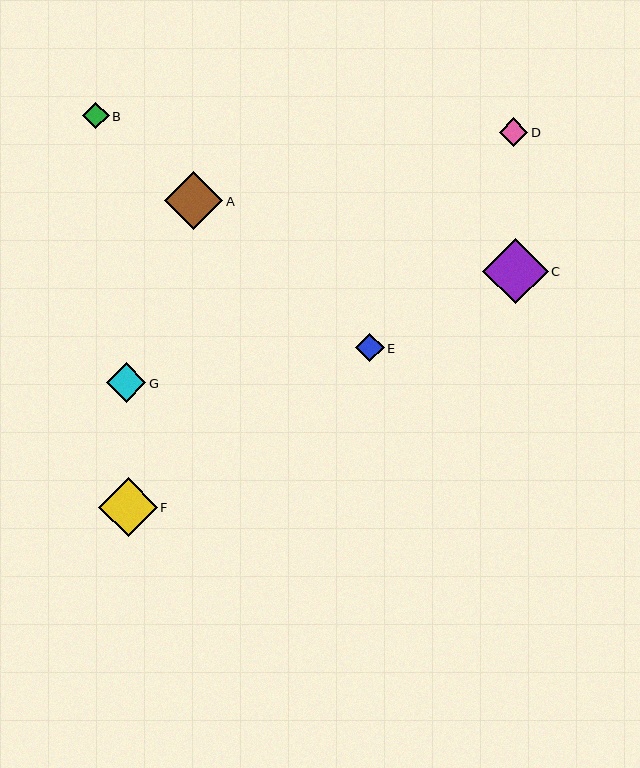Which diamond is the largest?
Diamond C is the largest with a size of approximately 66 pixels.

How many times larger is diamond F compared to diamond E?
Diamond F is approximately 2.1 times the size of diamond E.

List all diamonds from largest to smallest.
From largest to smallest: C, F, A, G, D, E, B.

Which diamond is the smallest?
Diamond B is the smallest with a size of approximately 26 pixels.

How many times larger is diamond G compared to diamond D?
Diamond G is approximately 1.4 times the size of diamond D.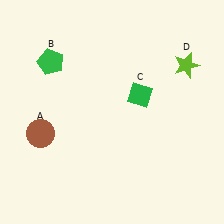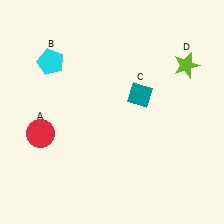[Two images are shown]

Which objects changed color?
A changed from brown to red. B changed from green to cyan. C changed from green to teal.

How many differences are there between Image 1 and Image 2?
There are 3 differences between the two images.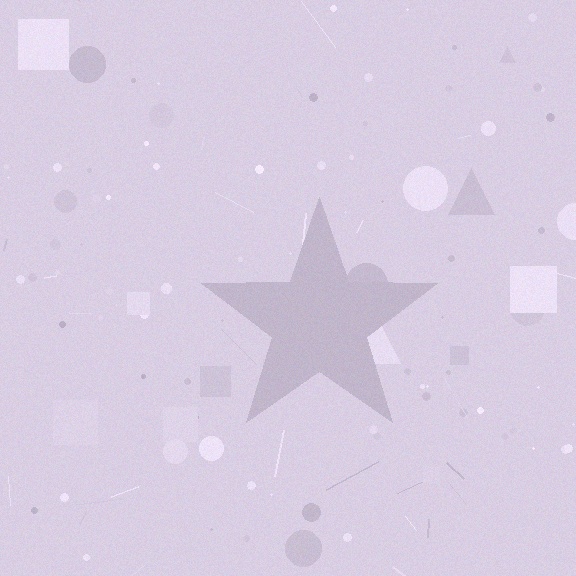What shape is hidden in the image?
A star is hidden in the image.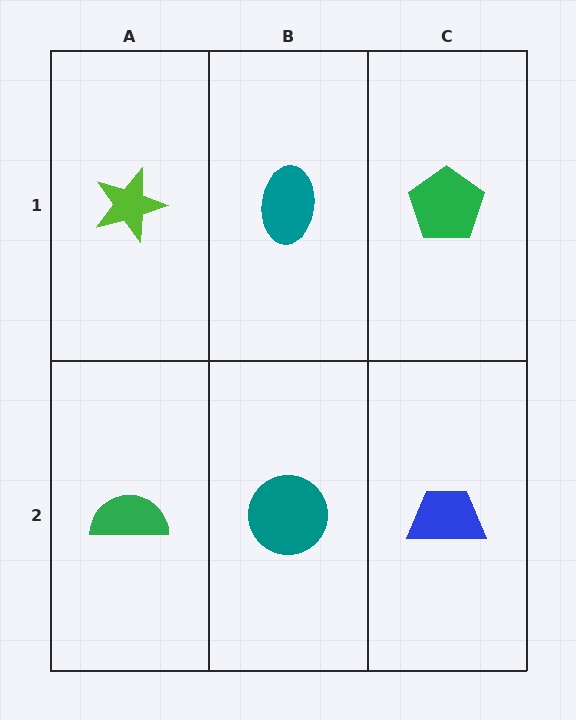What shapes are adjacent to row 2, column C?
A green pentagon (row 1, column C), a teal circle (row 2, column B).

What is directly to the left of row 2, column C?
A teal circle.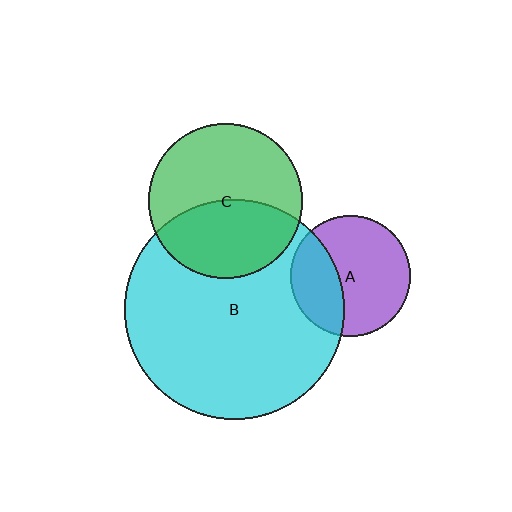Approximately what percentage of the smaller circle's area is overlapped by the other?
Approximately 35%.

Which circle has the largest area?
Circle B (cyan).